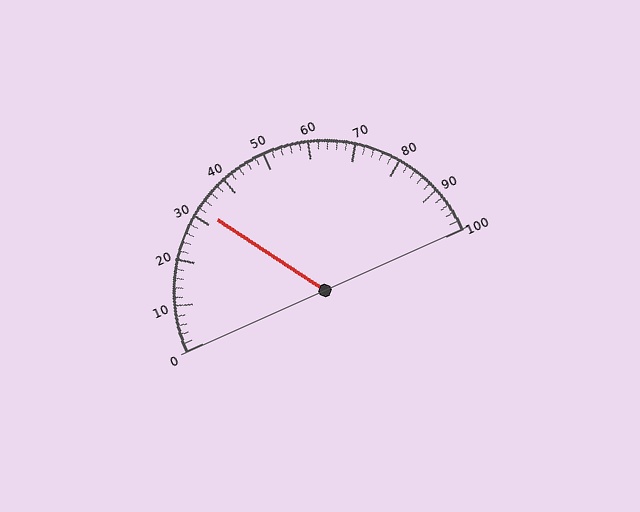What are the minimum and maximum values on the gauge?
The gauge ranges from 0 to 100.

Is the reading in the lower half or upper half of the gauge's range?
The reading is in the lower half of the range (0 to 100).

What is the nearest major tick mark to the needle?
The nearest major tick mark is 30.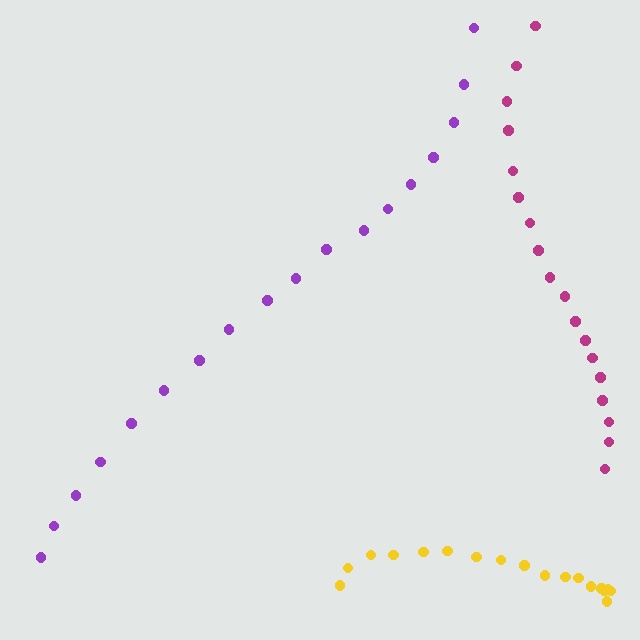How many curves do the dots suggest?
There are 3 distinct paths.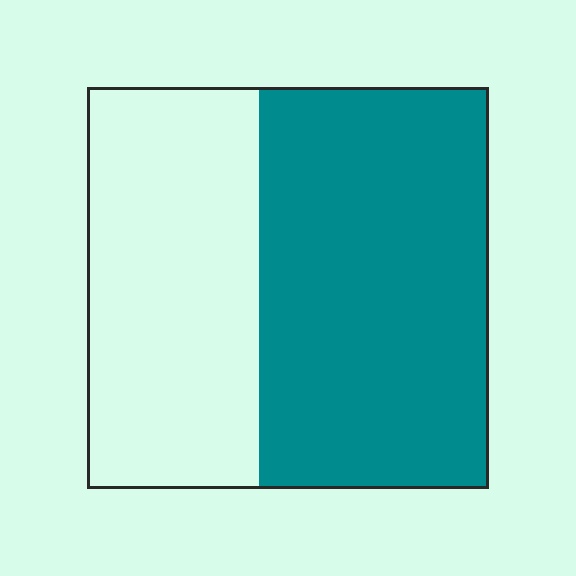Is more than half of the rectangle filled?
Yes.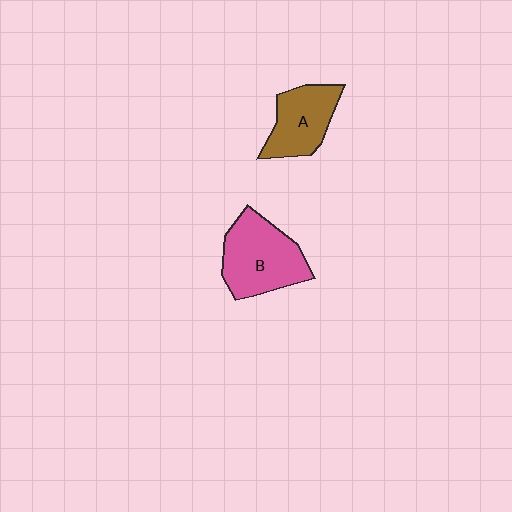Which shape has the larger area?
Shape B (pink).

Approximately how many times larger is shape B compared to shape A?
Approximately 1.3 times.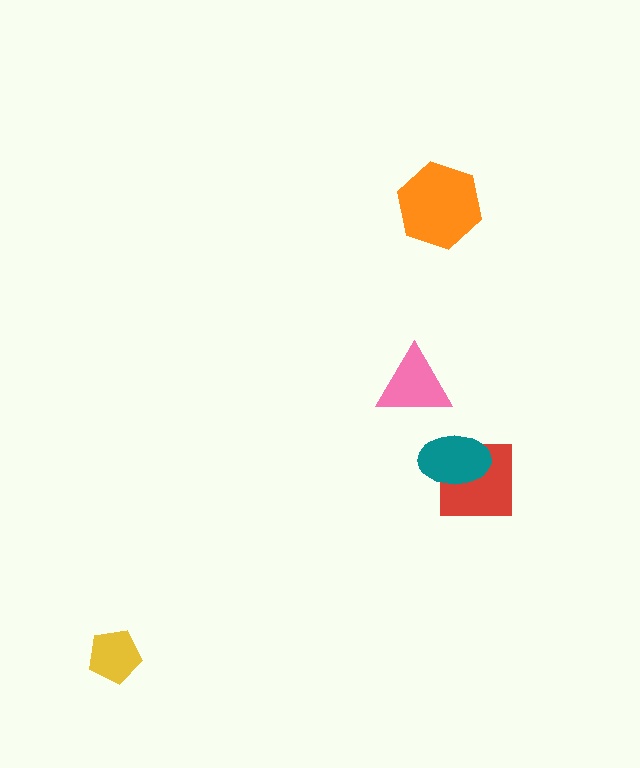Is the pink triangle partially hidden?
No, no other shape covers it.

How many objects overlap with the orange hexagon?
0 objects overlap with the orange hexagon.